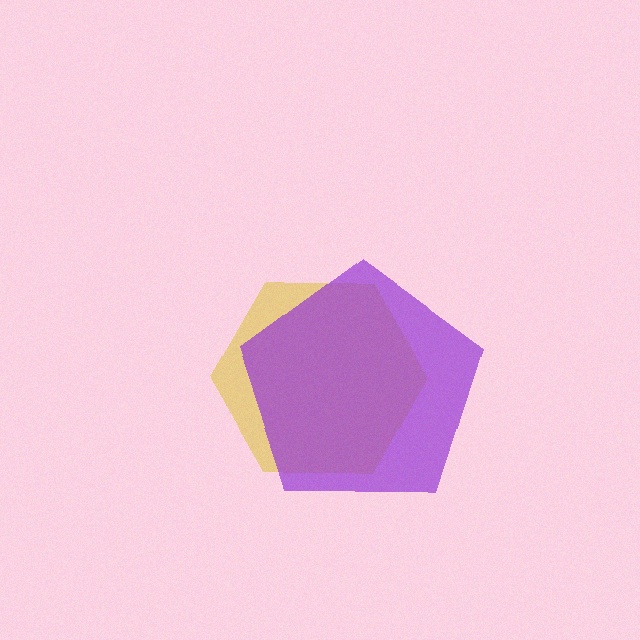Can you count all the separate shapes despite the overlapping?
Yes, there are 2 separate shapes.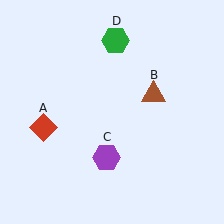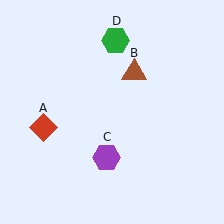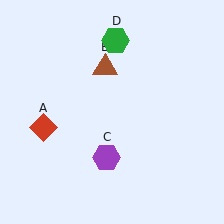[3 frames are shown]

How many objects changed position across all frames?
1 object changed position: brown triangle (object B).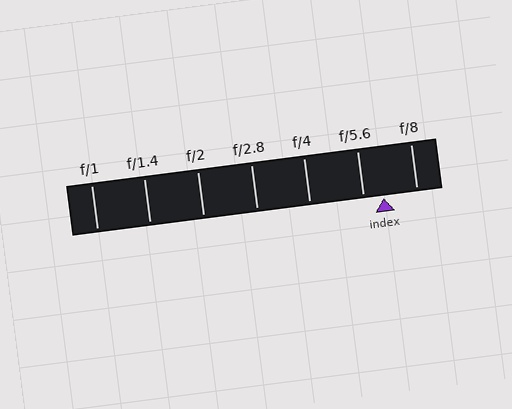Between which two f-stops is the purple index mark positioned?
The index mark is between f/5.6 and f/8.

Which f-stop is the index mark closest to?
The index mark is closest to f/5.6.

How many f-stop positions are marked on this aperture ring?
There are 7 f-stop positions marked.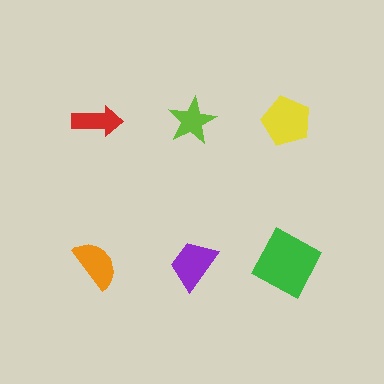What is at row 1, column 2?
A lime star.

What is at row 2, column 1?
An orange semicircle.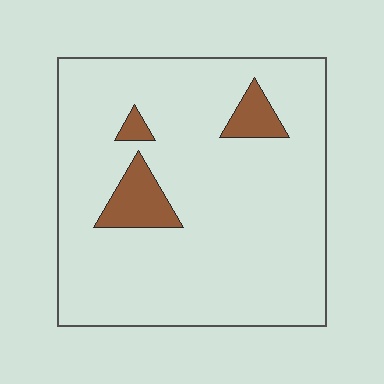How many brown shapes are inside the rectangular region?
3.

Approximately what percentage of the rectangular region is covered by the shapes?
Approximately 10%.